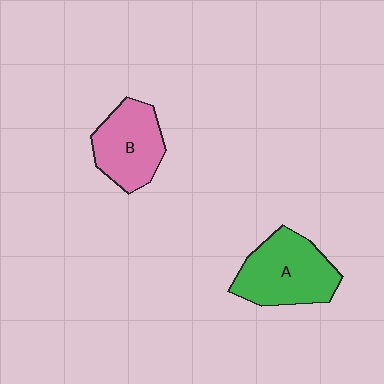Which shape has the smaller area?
Shape B (pink).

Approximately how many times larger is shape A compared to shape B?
Approximately 1.2 times.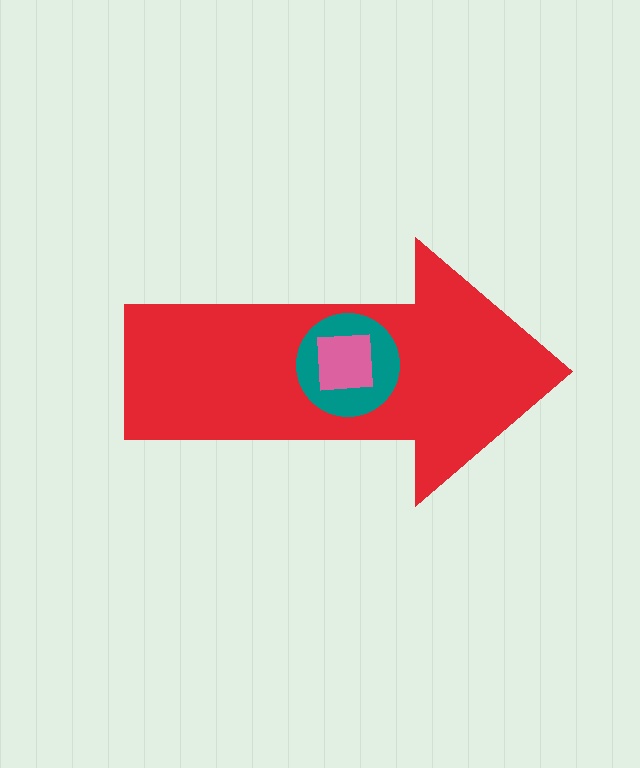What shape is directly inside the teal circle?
The pink square.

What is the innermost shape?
The pink square.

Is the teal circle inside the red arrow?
Yes.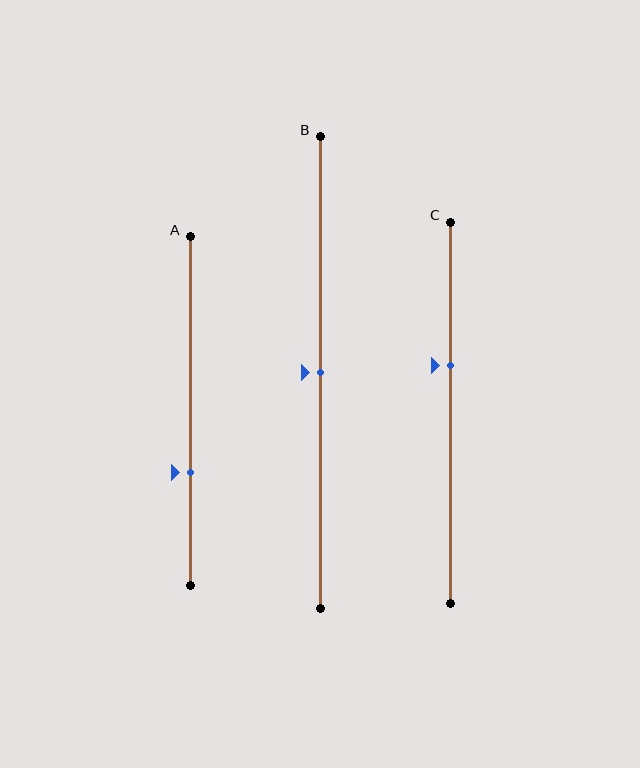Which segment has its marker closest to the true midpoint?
Segment B has its marker closest to the true midpoint.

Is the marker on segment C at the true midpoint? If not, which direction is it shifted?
No, the marker on segment C is shifted upward by about 13% of the segment length.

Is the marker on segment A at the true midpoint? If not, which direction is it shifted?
No, the marker on segment A is shifted downward by about 18% of the segment length.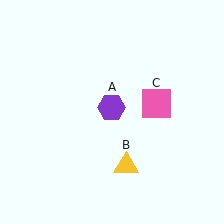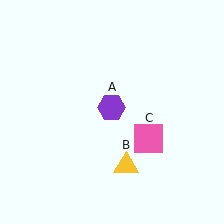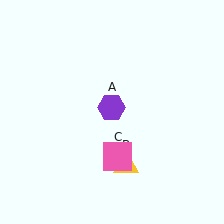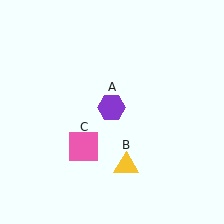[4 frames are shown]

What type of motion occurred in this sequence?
The pink square (object C) rotated clockwise around the center of the scene.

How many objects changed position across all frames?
1 object changed position: pink square (object C).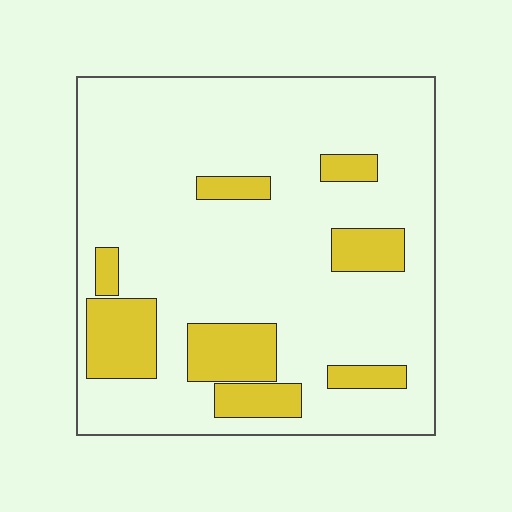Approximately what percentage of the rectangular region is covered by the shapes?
Approximately 20%.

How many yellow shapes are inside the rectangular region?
8.